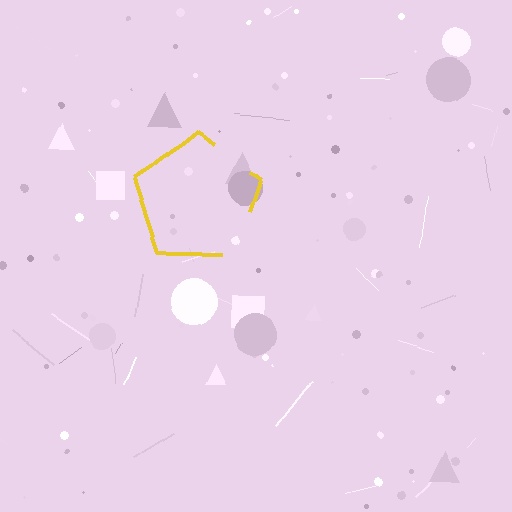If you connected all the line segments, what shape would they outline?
They would outline a pentagon.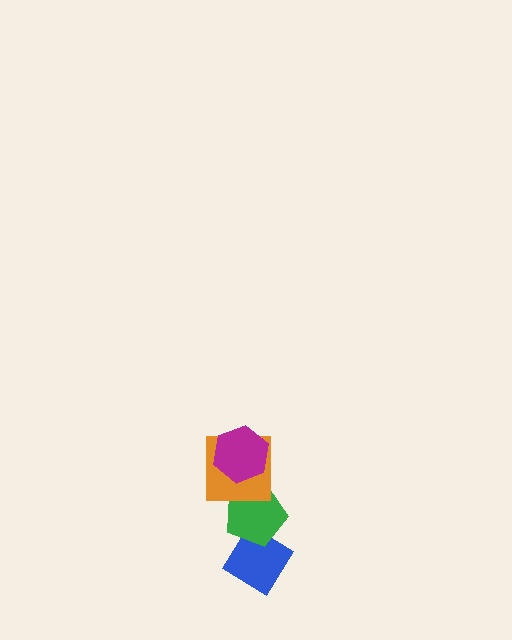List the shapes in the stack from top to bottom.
From top to bottom: the magenta hexagon, the orange square, the green pentagon, the blue diamond.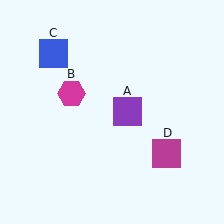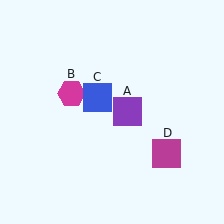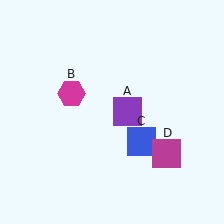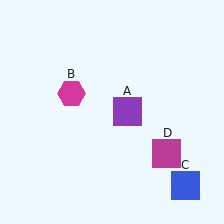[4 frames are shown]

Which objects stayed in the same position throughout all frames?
Purple square (object A) and magenta hexagon (object B) and magenta square (object D) remained stationary.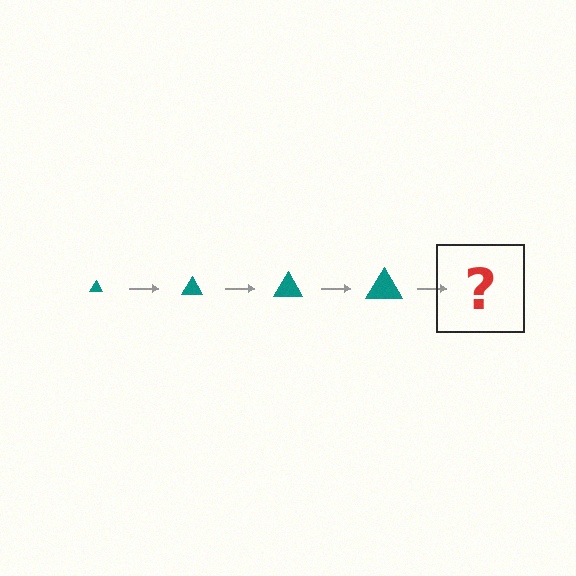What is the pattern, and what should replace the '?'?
The pattern is that the triangle gets progressively larger each step. The '?' should be a teal triangle, larger than the previous one.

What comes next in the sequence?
The next element should be a teal triangle, larger than the previous one.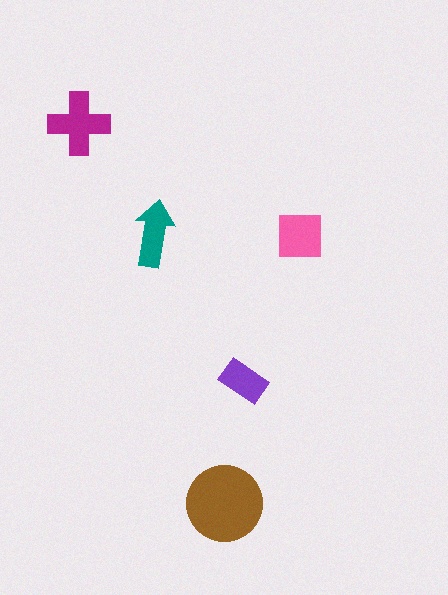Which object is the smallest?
The purple rectangle.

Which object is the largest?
The brown circle.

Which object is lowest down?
The brown circle is bottommost.